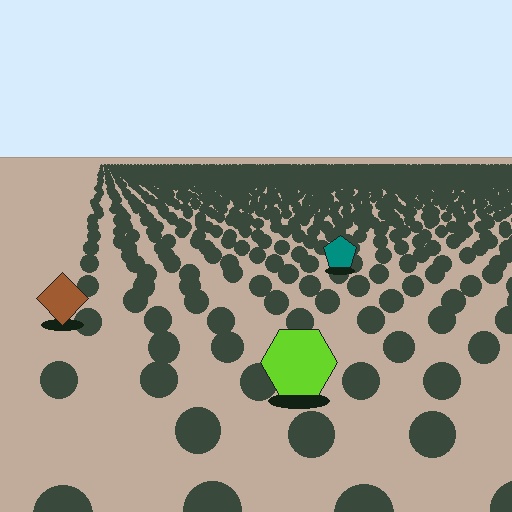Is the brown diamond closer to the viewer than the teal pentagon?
Yes. The brown diamond is closer — you can tell from the texture gradient: the ground texture is coarser near it.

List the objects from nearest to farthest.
From nearest to farthest: the lime hexagon, the brown diamond, the teal pentagon.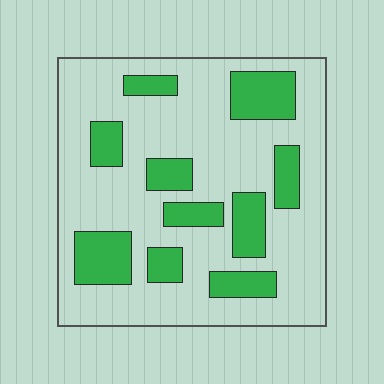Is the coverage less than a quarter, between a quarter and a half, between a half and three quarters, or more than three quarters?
Between a quarter and a half.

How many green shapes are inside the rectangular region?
10.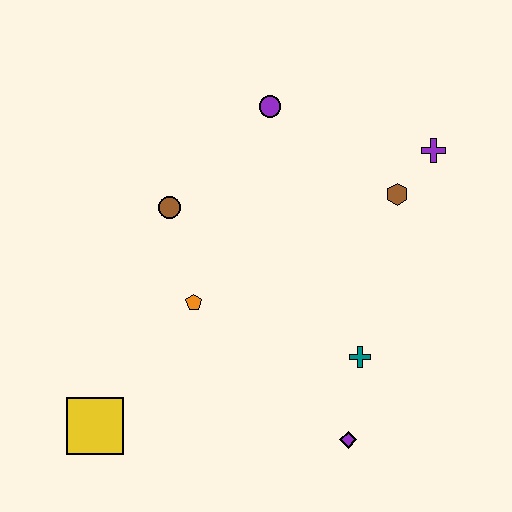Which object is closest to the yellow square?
The orange pentagon is closest to the yellow square.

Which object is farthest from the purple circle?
The yellow square is farthest from the purple circle.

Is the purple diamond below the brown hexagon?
Yes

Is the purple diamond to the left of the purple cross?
Yes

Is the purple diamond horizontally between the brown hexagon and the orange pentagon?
Yes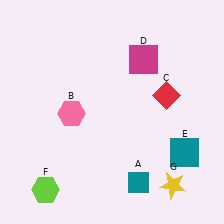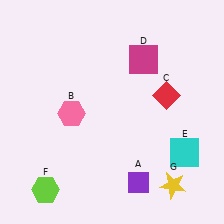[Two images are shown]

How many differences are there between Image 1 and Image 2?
There are 2 differences between the two images.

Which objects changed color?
A changed from teal to purple. E changed from teal to cyan.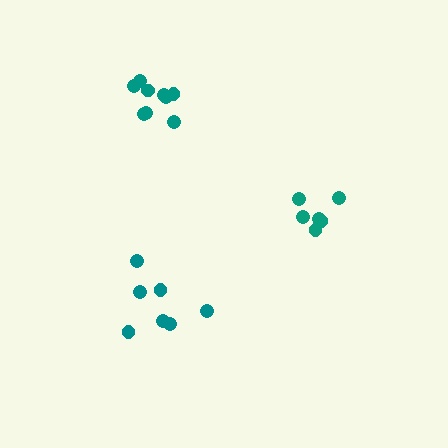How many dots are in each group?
Group 1: 9 dots, Group 2: 7 dots, Group 3: 6 dots (22 total).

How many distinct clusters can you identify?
There are 3 distinct clusters.